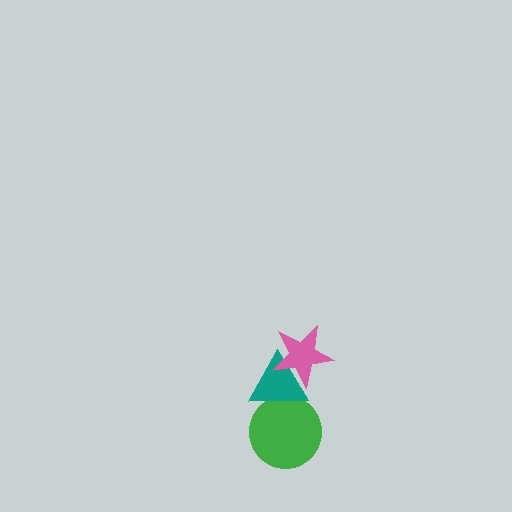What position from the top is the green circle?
The green circle is 3rd from the top.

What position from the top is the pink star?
The pink star is 1st from the top.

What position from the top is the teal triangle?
The teal triangle is 2nd from the top.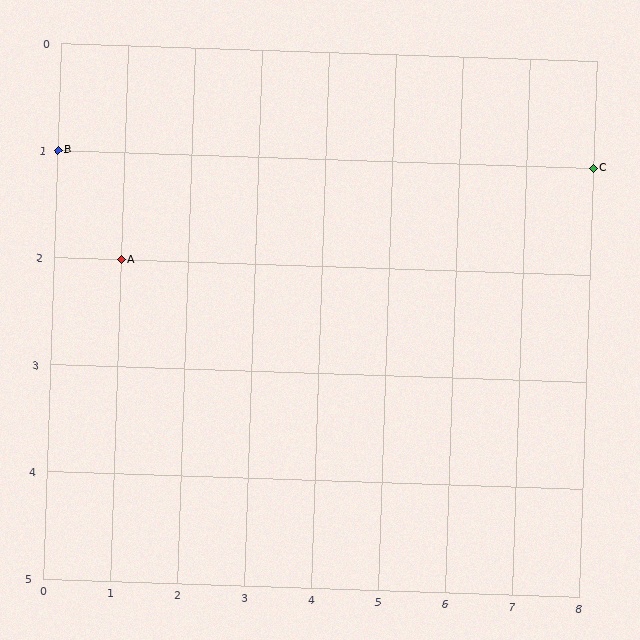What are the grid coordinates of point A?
Point A is at grid coordinates (1, 2).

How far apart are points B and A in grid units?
Points B and A are 1 column and 1 row apart (about 1.4 grid units diagonally).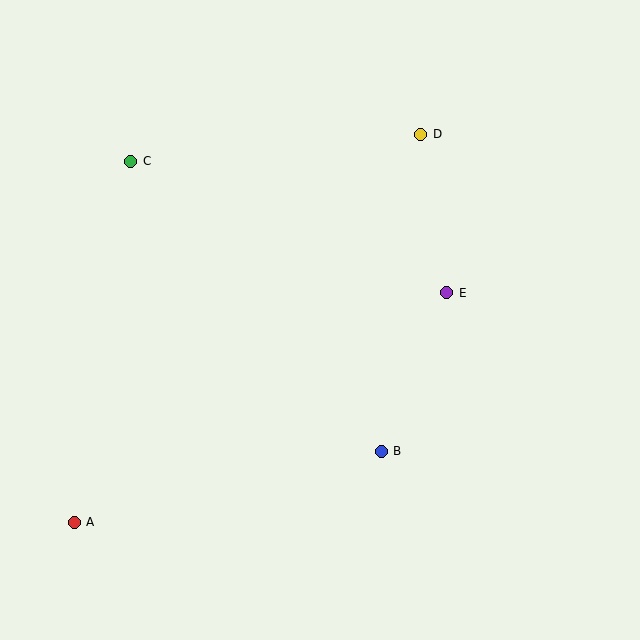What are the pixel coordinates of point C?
Point C is at (131, 161).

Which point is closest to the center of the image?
Point E at (447, 293) is closest to the center.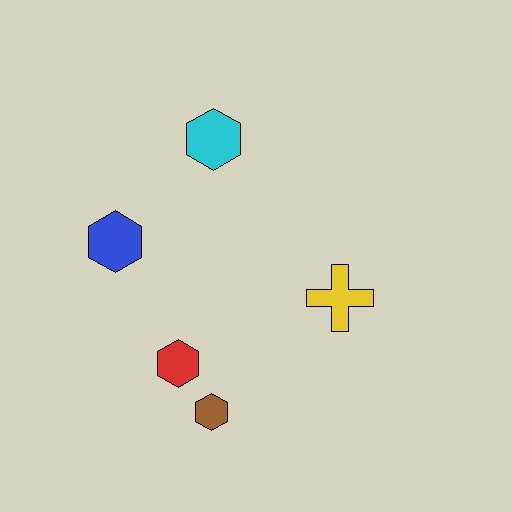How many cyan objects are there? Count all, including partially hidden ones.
There is 1 cyan object.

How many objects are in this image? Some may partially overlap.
There are 5 objects.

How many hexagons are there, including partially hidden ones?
There are 4 hexagons.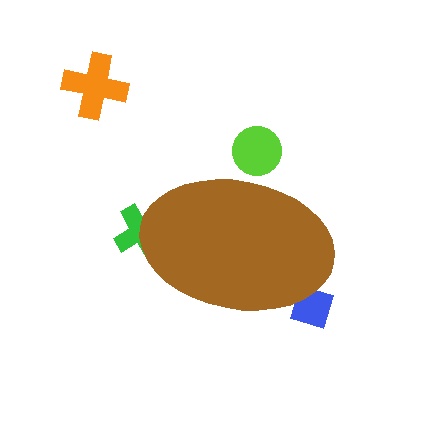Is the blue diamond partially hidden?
Yes, the blue diamond is partially hidden behind the brown ellipse.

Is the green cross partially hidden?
Yes, the green cross is partially hidden behind the brown ellipse.